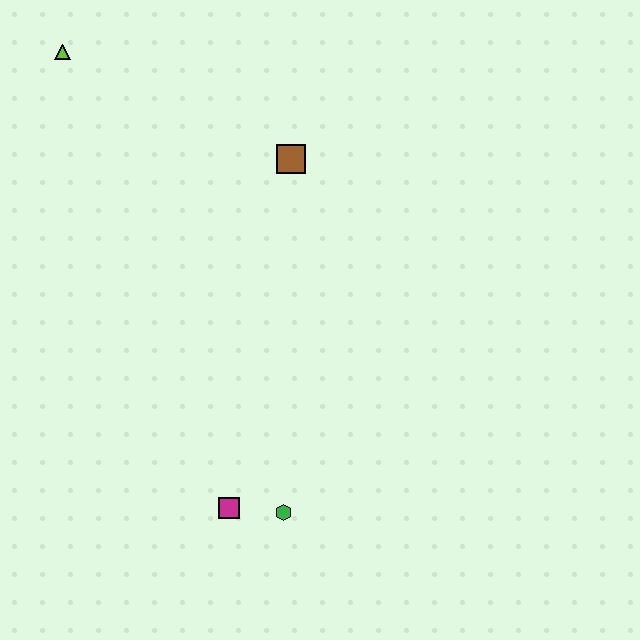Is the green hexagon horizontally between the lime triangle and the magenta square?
No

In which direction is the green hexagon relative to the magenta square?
The green hexagon is to the right of the magenta square.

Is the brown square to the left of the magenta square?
No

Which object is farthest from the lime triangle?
The green hexagon is farthest from the lime triangle.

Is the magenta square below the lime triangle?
Yes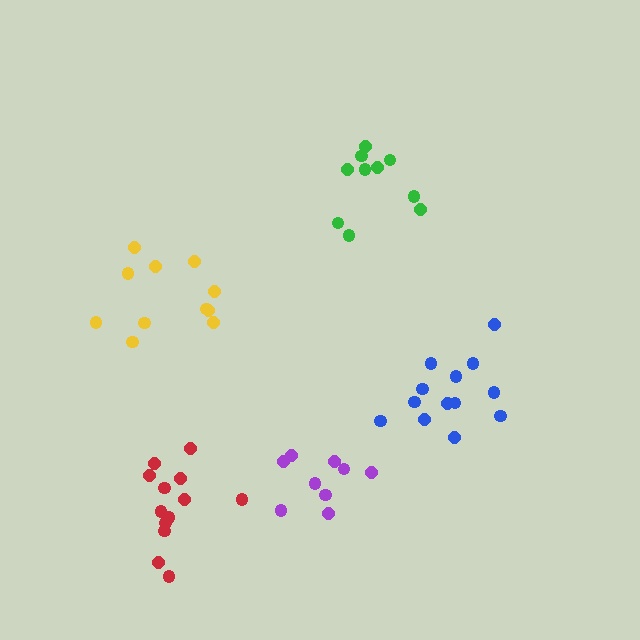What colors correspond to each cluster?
The clusters are colored: purple, green, yellow, blue, red.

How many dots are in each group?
Group 1: 9 dots, Group 2: 10 dots, Group 3: 11 dots, Group 4: 13 dots, Group 5: 13 dots (56 total).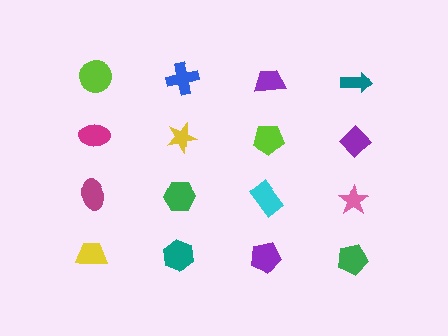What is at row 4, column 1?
A yellow trapezoid.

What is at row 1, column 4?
A teal arrow.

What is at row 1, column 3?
A purple trapezoid.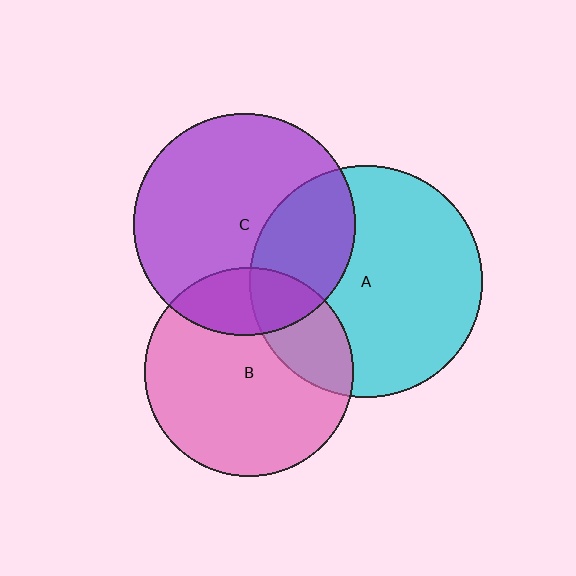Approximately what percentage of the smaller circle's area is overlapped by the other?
Approximately 30%.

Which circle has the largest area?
Circle A (cyan).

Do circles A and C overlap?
Yes.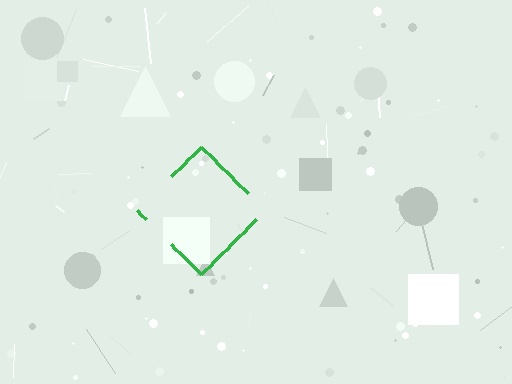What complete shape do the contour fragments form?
The contour fragments form a diamond.